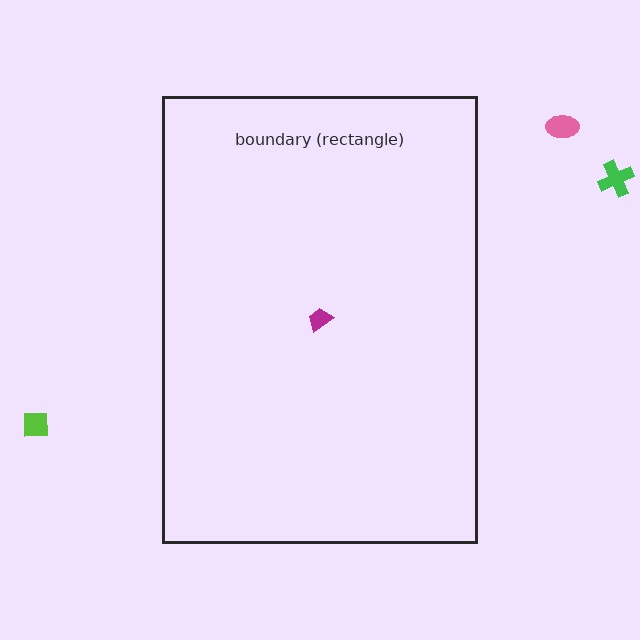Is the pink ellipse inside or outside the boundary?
Outside.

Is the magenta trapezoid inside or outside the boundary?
Inside.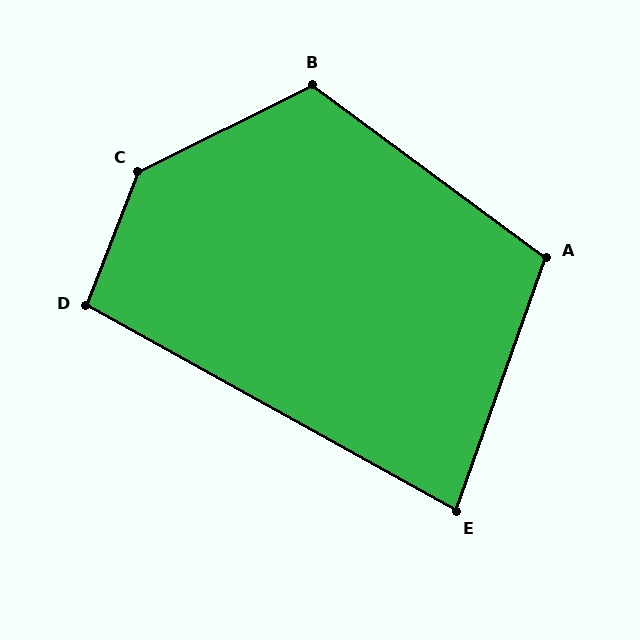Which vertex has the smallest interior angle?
E, at approximately 80 degrees.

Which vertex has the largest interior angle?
C, at approximately 138 degrees.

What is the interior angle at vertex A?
Approximately 107 degrees (obtuse).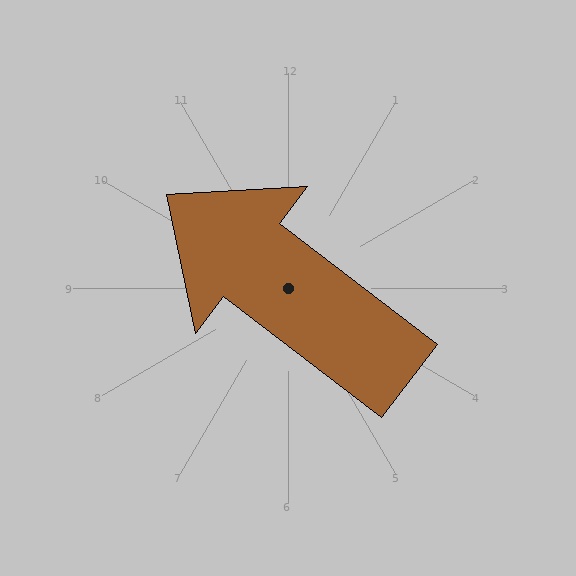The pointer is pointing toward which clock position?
Roughly 10 o'clock.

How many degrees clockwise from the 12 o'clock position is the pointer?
Approximately 307 degrees.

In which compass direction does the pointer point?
Northwest.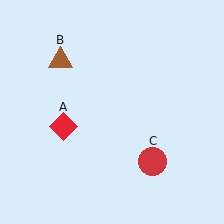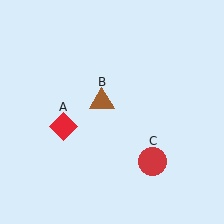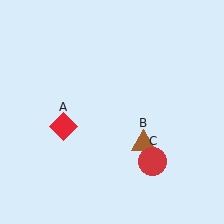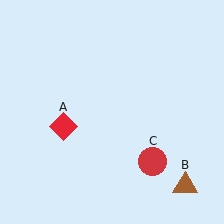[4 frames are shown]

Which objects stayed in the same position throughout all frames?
Red diamond (object A) and red circle (object C) remained stationary.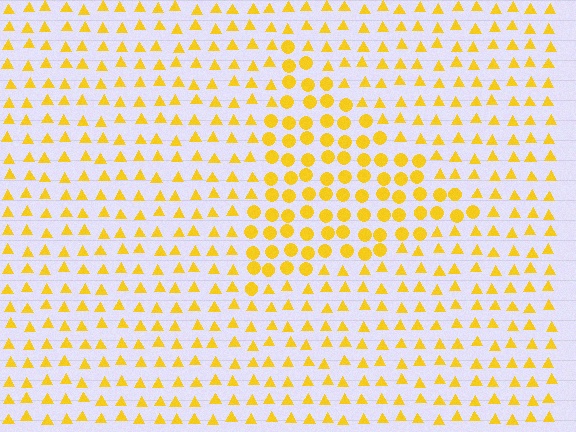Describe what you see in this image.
The image is filled with small yellow elements arranged in a uniform grid. A triangle-shaped region contains circles, while the surrounding area contains triangles. The boundary is defined purely by the change in element shape.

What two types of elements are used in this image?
The image uses circles inside the triangle region and triangles outside it.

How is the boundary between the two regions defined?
The boundary is defined by a change in element shape: circles inside vs. triangles outside. All elements share the same color and spacing.